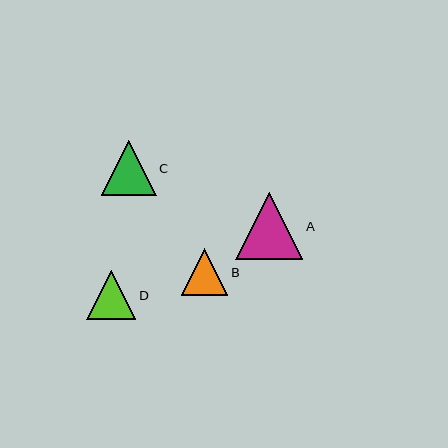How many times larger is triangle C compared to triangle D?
Triangle C is approximately 1.1 times the size of triangle D.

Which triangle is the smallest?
Triangle B is the smallest with a size of approximately 46 pixels.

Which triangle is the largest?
Triangle A is the largest with a size of approximately 67 pixels.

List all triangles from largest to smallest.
From largest to smallest: A, C, D, B.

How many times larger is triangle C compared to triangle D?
Triangle C is approximately 1.1 times the size of triangle D.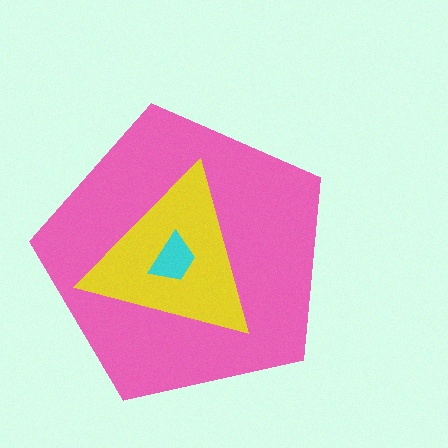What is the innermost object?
The cyan trapezoid.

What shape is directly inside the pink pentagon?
The yellow triangle.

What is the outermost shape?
The pink pentagon.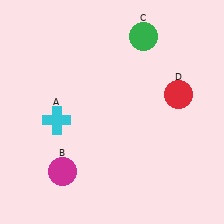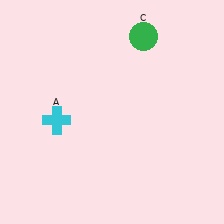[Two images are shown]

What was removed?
The red circle (D), the magenta circle (B) were removed in Image 2.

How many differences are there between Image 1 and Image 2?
There are 2 differences between the two images.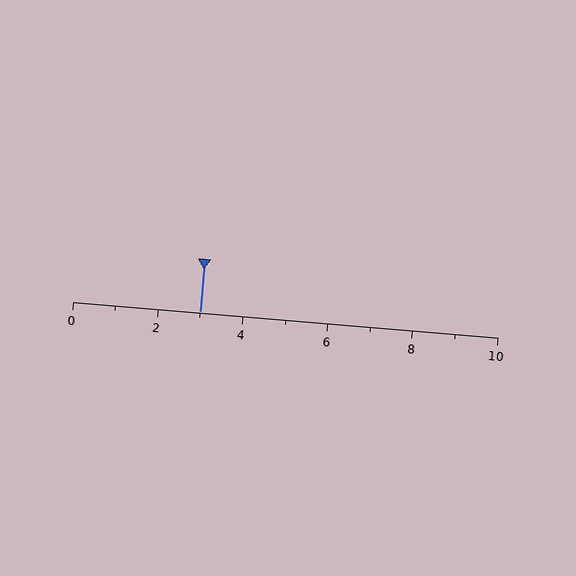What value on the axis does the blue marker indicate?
The marker indicates approximately 3.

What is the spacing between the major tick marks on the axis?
The major ticks are spaced 2 apart.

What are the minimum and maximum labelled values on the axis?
The axis runs from 0 to 10.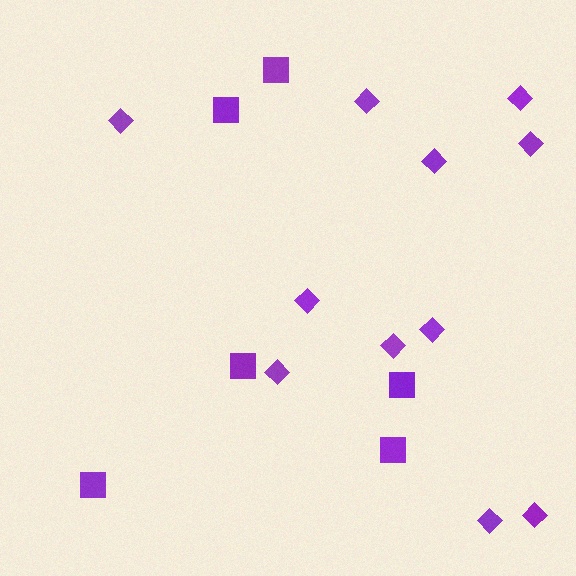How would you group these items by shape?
There are 2 groups: one group of squares (6) and one group of diamonds (11).